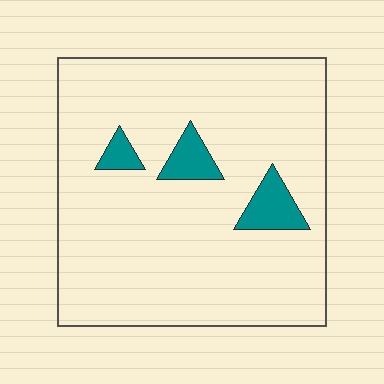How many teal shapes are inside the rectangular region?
3.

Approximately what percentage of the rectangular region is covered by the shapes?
Approximately 10%.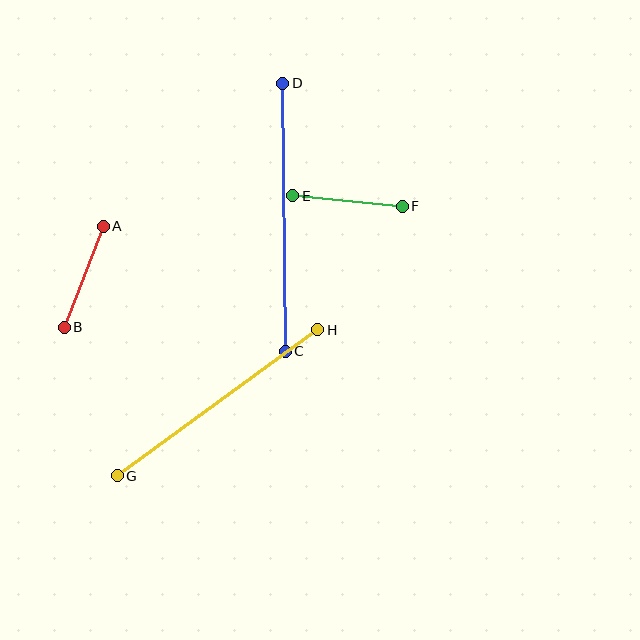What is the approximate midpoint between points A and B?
The midpoint is at approximately (84, 277) pixels.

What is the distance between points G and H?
The distance is approximately 248 pixels.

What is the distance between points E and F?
The distance is approximately 110 pixels.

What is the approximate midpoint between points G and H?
The midpoint is at approximately (217, 403) pixels.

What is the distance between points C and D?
The distance is approximately 268 pixels.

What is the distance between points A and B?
The distance is approximately 108 pixels.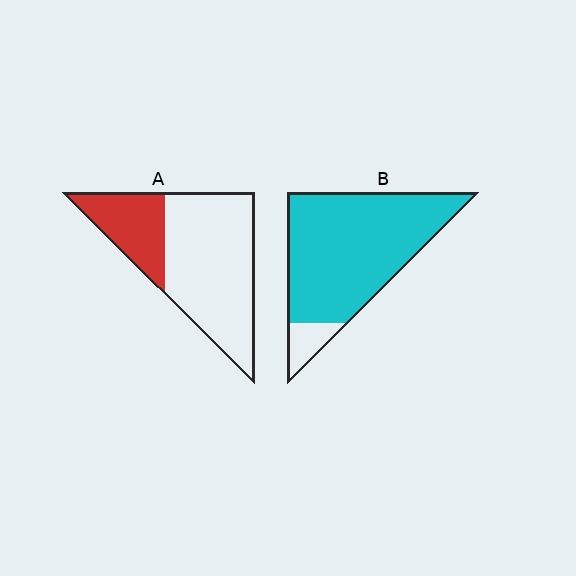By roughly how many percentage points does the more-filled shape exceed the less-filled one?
By roughly 60 percentage points (B over A).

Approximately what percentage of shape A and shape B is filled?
A is approximately 30% and B is approximately 90%.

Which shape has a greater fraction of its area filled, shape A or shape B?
Shape B.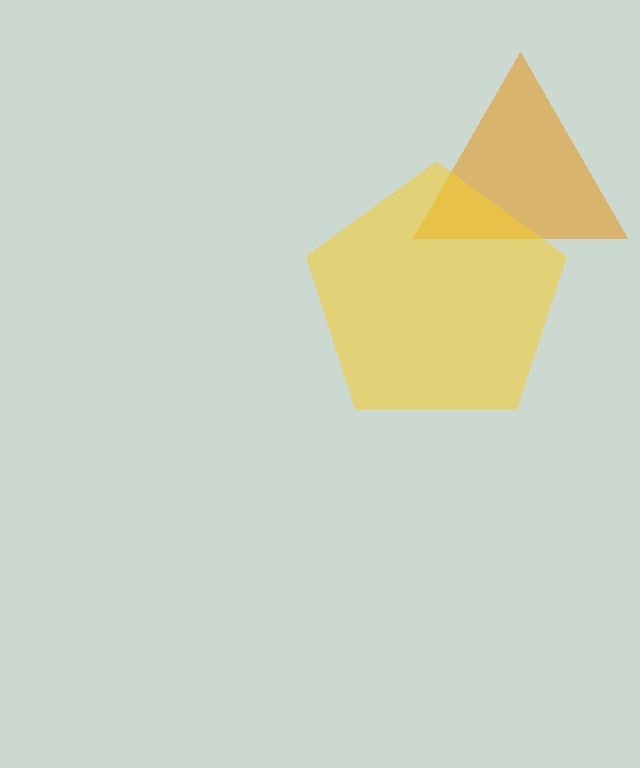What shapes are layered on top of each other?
The layered shapes are: an orange triangle, a yellow pentagon.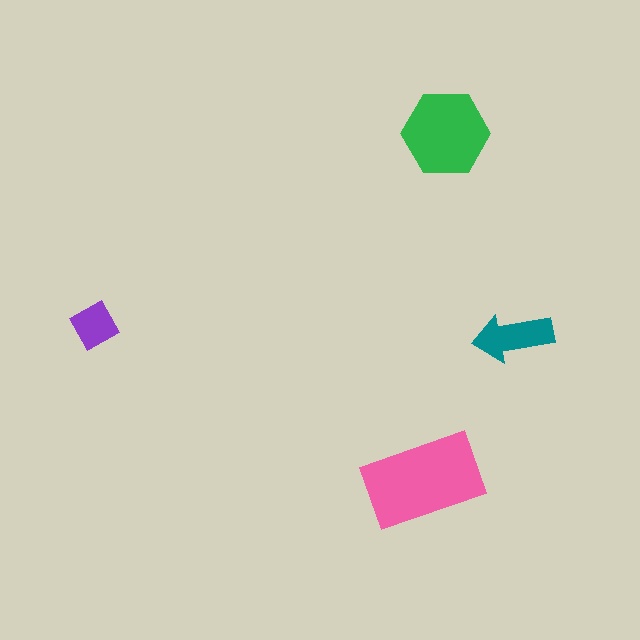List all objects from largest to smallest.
The pink rectangle, the green hexagon, the teal arrow, the purple diamond.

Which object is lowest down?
The pink rectangle is bottommost.